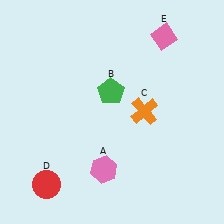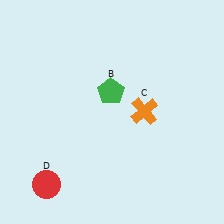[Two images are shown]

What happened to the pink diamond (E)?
The pink diamond (E) was removed in Image 2. It was in the top-right area of Image 1.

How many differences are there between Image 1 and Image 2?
There are 2 differences between the two images.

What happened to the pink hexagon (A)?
The pink hexagon (A) was removed in Image 2. It was in the bottom-left area of Image 1.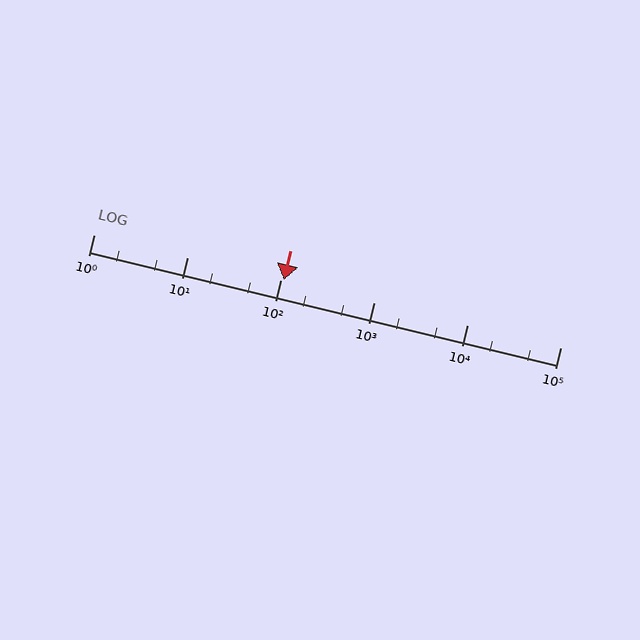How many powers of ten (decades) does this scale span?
The scale spans 5 decades, from 1 to 100000.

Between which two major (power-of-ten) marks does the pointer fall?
The pointer is between 100 and 1000.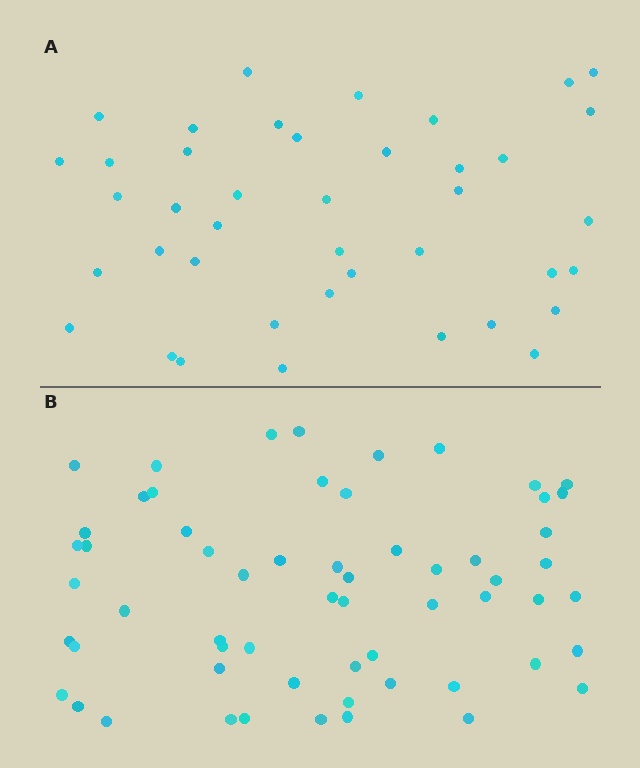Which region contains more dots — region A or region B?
Region B (the bottom region) has more dots.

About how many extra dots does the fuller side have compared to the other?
Region B has approximately 20 more dots than region A.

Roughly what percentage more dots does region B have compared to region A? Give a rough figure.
About 45% more.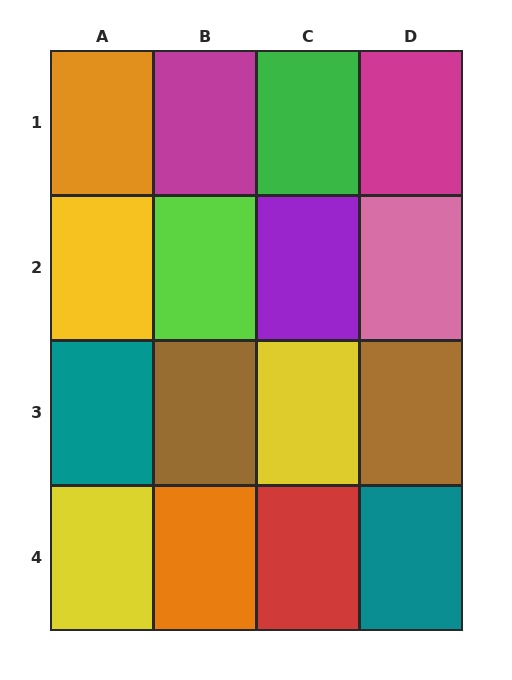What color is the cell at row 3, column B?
Brown.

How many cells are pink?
1 cell is pink.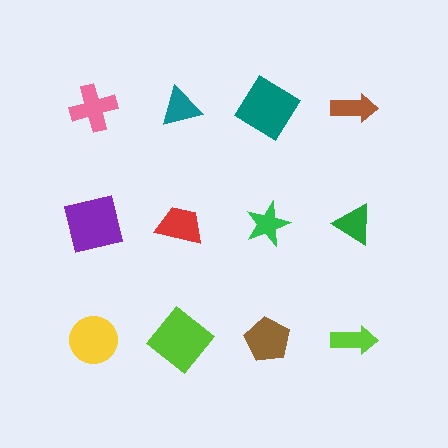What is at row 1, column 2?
A teal triangle.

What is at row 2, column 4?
A green triangle.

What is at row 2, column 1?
A purple square.